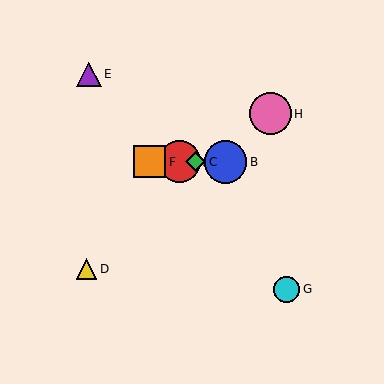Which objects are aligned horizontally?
Objects A, B, C, F are aligned horizontally.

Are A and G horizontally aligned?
No, A is at y≈162 and G is at y≈289.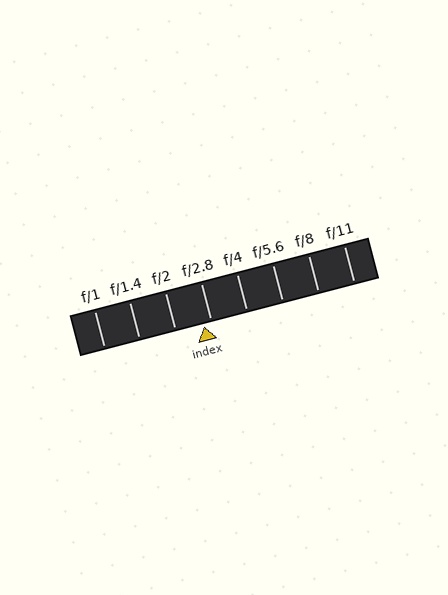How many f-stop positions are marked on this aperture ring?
There are 8 f-stop positions marked.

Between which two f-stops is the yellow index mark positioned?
The index mark is between f/2 and f/2.8.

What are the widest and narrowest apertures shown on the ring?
The widest aperture shown is f/1 and the narrowest is f/11.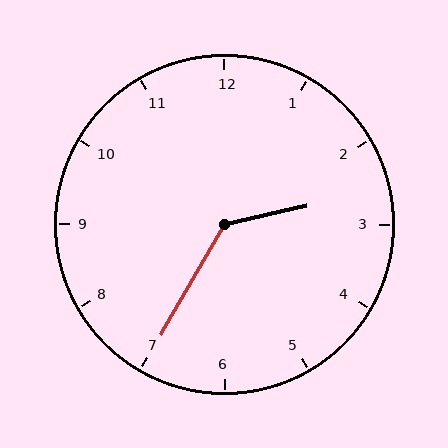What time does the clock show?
2:35.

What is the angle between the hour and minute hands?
Approximately 132 degrees.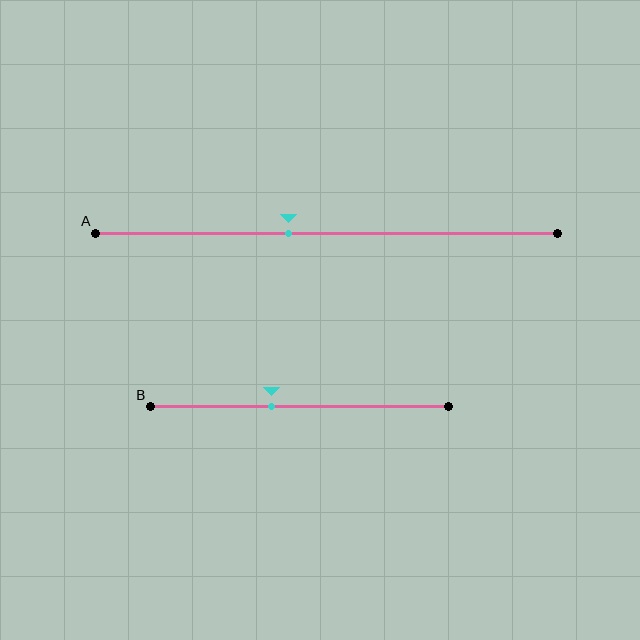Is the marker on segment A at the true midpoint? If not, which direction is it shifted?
No, the marker on segment A is shifted to the left by about 8% of the segment length.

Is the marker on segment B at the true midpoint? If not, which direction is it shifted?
No, the marker on segment B is shifted to the left by about 9% of the segment length.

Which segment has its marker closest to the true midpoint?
Segment A has its marker closest to the true midpoint.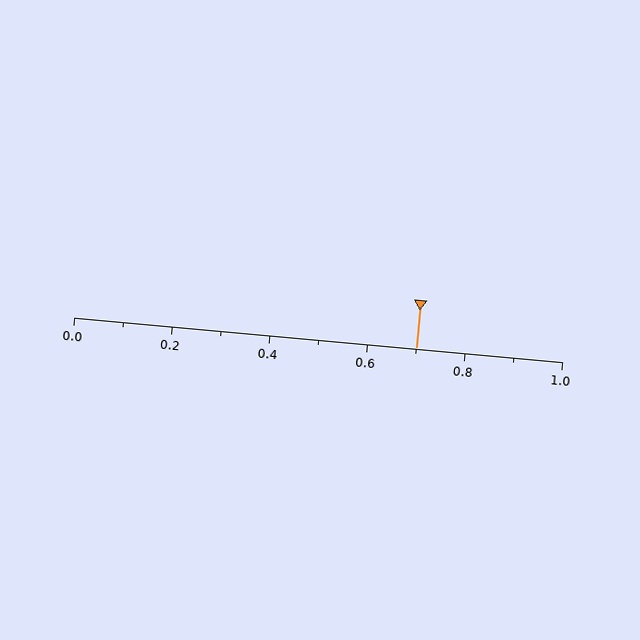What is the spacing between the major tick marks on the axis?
The major ticks are spaced 0.2 apart.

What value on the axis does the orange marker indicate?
The marker indicates approximately 0.7.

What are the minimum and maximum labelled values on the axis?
The axis runs from 0.0 to 1.0.